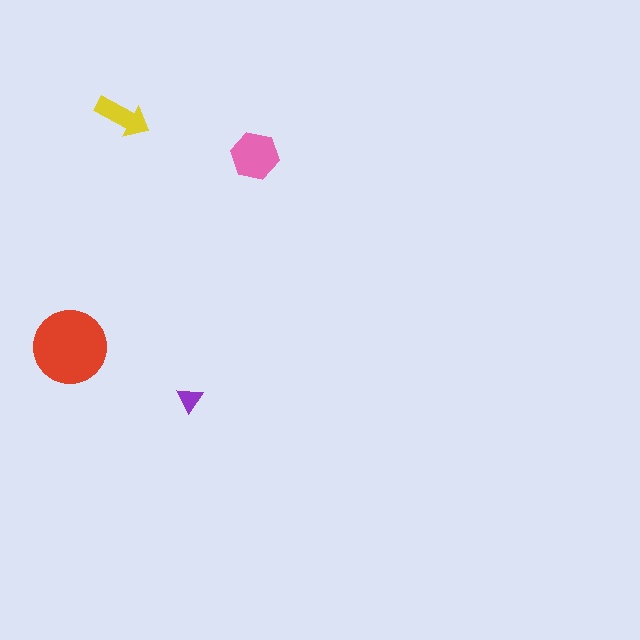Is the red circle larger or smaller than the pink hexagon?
Larger.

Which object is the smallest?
The purple triangle.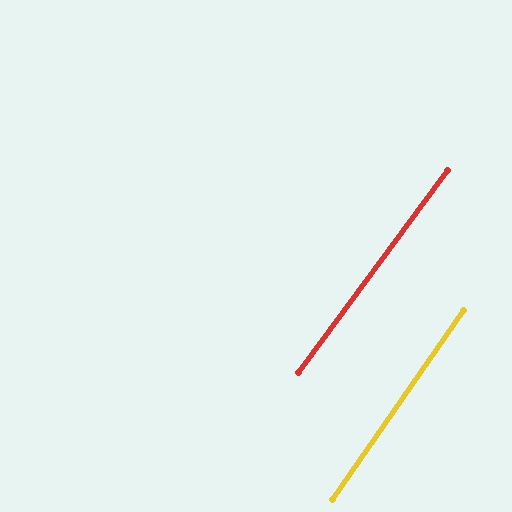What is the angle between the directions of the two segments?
Approximately 2 degrees.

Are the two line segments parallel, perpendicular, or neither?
Parallel — their directions differ by only 1.7°.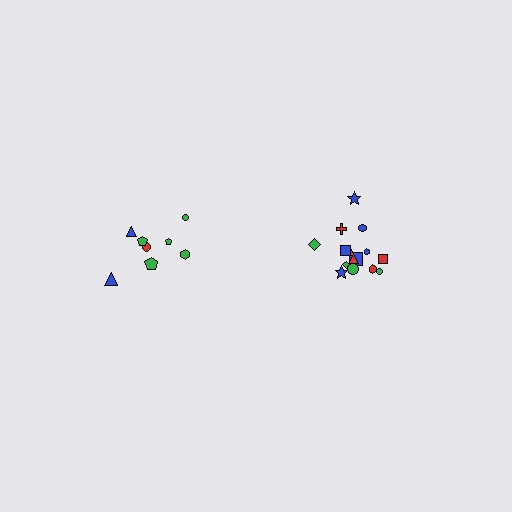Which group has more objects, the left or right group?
The right group.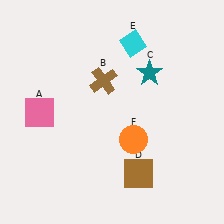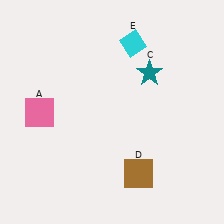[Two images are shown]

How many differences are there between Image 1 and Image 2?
There are 2 differences between the two images.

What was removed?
The orange circle (F), the brown cross (B) were removed in Image 2.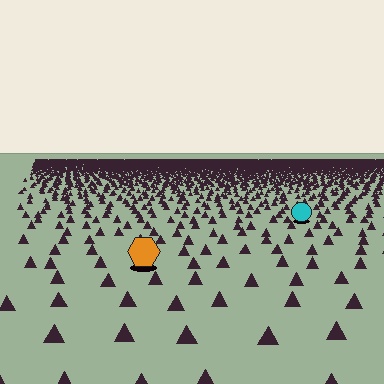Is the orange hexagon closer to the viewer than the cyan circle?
Yes. The orange hexagon is closer — you can tell from the texture gradient: the ground texture is coarser near it.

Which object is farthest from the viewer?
The cyan circle is farthest from the viewer. It appears smaller and the ground texture around it is denser.